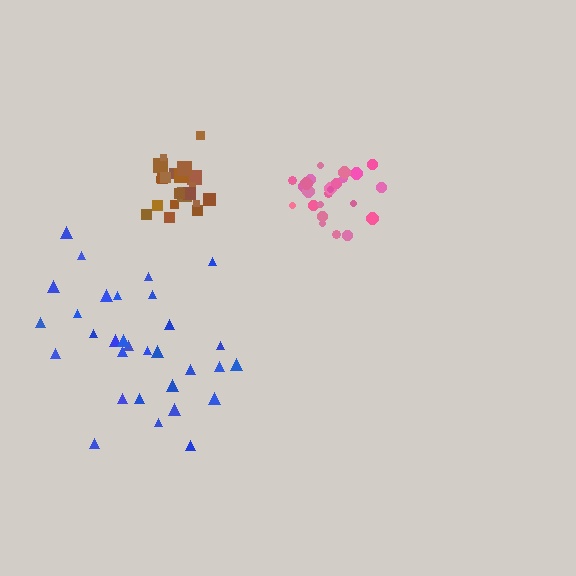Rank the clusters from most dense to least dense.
pink, brown, blue.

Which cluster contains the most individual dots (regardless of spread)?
Blue (31).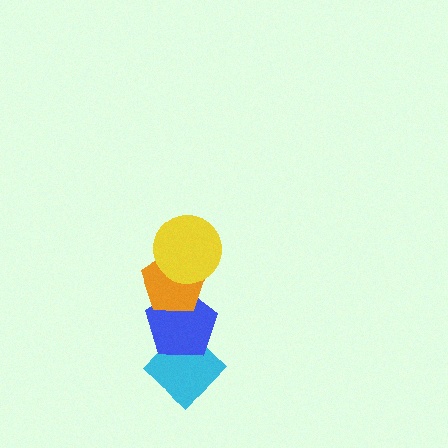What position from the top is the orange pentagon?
The orange pentagon is 2nd from the top.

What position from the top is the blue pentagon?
The blue pentagon is 3rd from the top.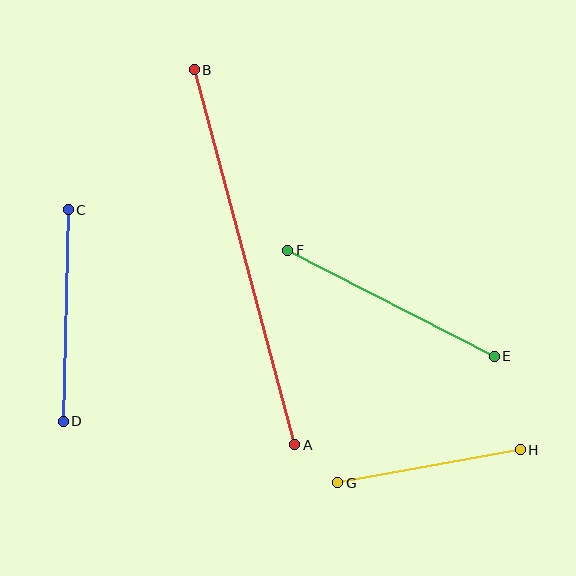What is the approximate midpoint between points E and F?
The midpoint is at approximately (391, 303) pixels.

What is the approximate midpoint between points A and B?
The midpoint is at approximately (245, 257) pixels.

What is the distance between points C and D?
The distance is approximately 212 pixels.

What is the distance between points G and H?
The distance is approximately 185 pixels.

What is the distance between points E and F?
The distance is approximately 232 pixels.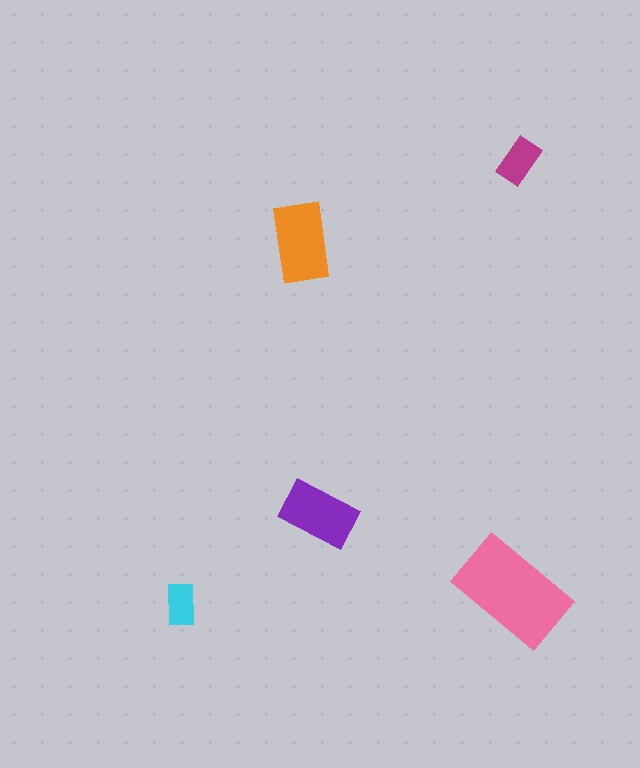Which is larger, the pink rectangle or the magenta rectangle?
The pink one.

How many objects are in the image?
There are 5 objects in the image.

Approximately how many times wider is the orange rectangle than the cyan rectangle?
About 2 times wider.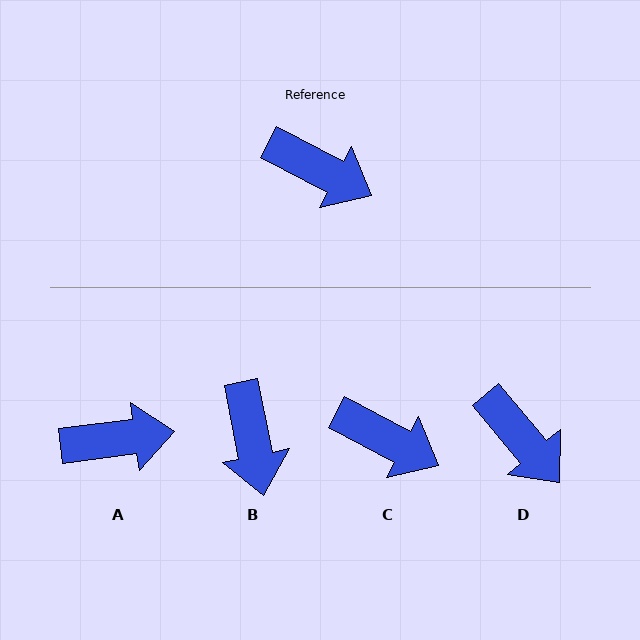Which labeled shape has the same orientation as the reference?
C.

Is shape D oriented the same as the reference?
No, it is off by about 22 degrees.